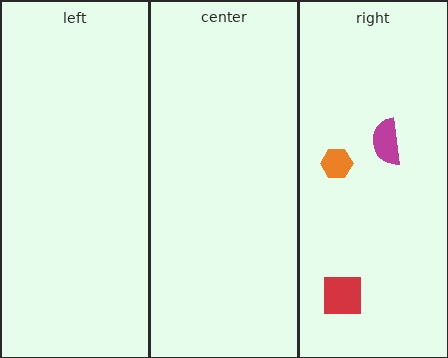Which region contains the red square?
The right region.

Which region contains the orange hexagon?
The right region.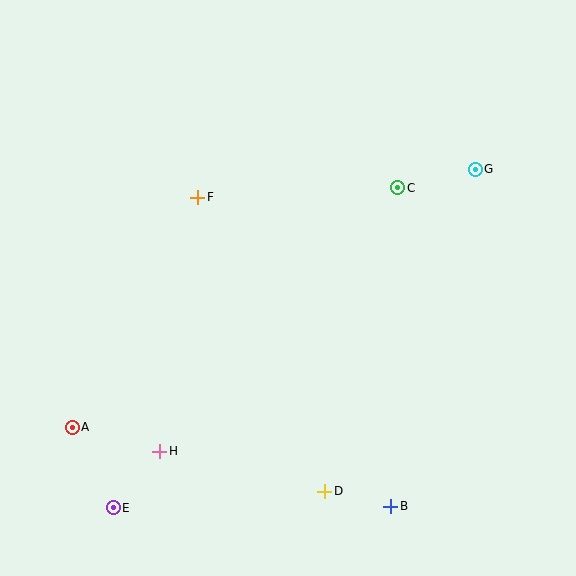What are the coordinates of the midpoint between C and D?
The midpoint between C and D is at (361, 340).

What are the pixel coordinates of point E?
Point E is at (113, 508).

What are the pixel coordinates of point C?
Point C is at (398, 188).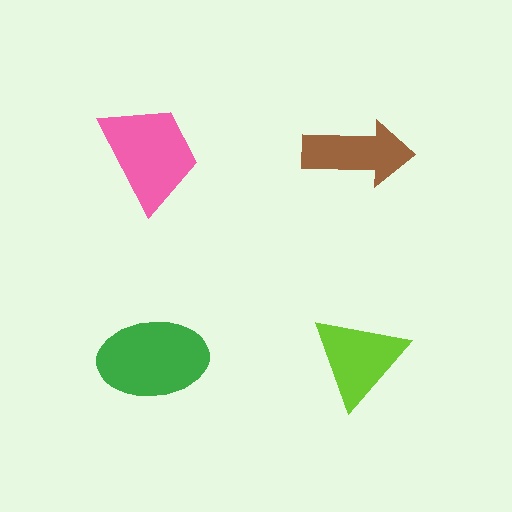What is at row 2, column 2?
A lime triangle.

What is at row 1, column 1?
A pink trapezoid.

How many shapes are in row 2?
2 shapes.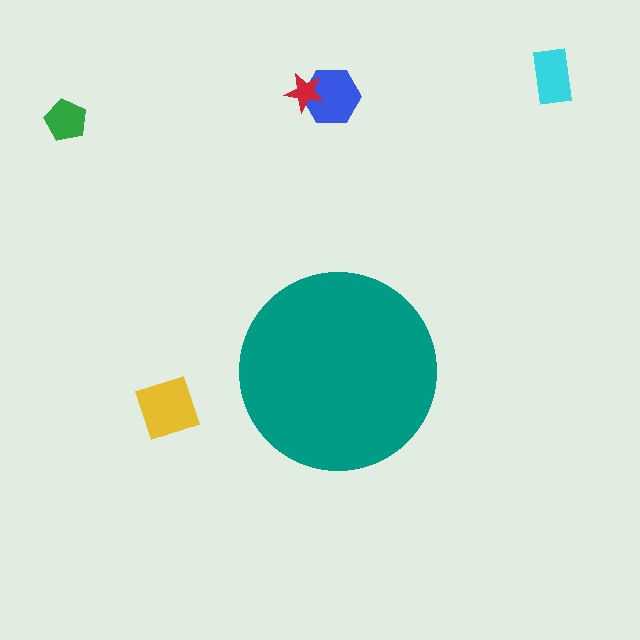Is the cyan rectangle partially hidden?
No, the cyan rectangle is fully visible.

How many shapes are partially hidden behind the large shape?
0 shapes are partially hidden.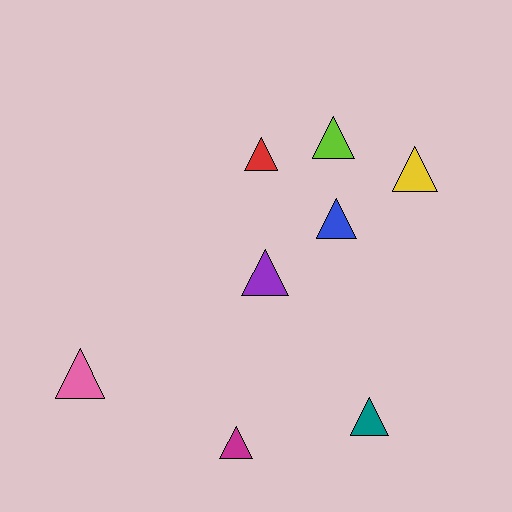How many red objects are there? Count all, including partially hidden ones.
There is 1 red object.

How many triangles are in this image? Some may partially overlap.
There are 8 triangles.